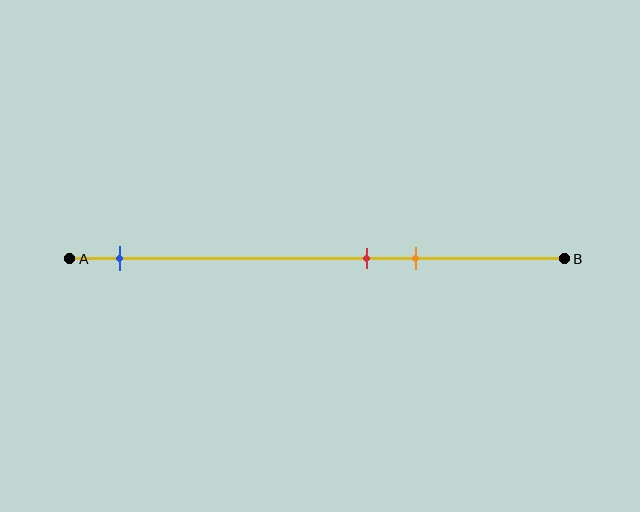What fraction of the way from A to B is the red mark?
The red mark is approximately 60% (0.6) of the way from A to B.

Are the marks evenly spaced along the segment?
No, the marks are not evenly spaced.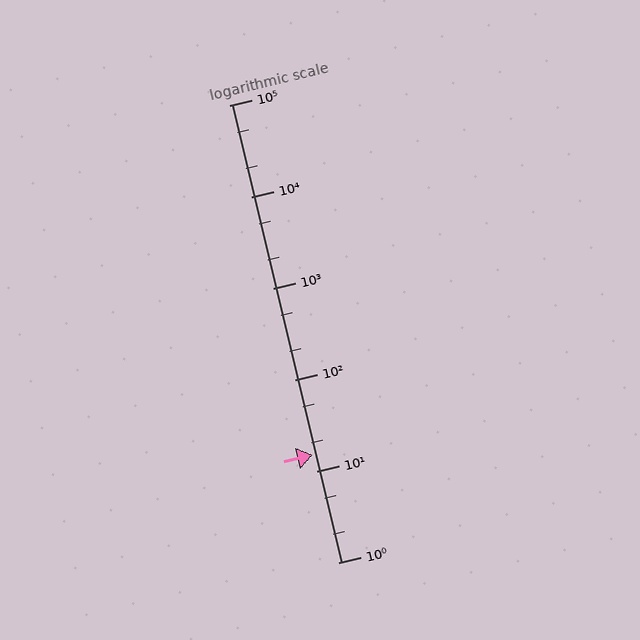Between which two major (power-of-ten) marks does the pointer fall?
The pointer is between 10 and 100.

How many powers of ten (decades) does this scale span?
The scale spans 5 decades, from 1 to 100000.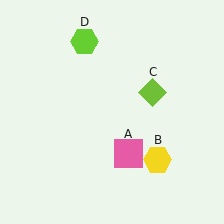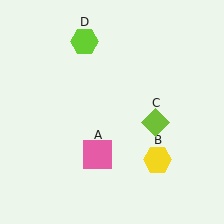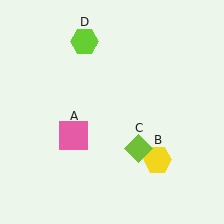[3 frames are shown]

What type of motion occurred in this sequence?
The pink square (object A), lime diamond (object C) rotated clockwise around the center of the scene.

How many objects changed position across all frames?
2 objects changed position: pink square (object A), lime diamond (object C).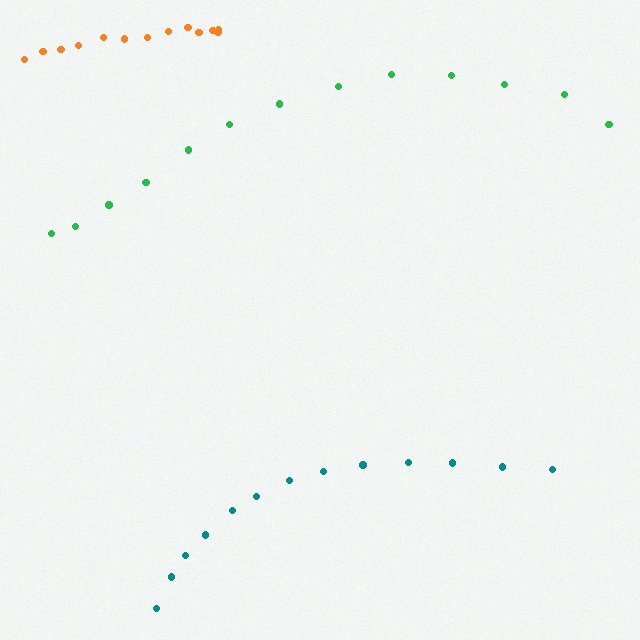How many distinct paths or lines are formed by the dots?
There are 3 distinct paths.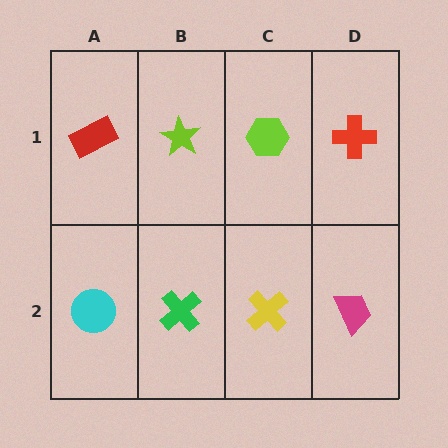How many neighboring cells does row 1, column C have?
3.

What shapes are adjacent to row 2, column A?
A red rectangle (row 1, column A), a green cross (row 2, column B).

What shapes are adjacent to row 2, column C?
A lime hexagon (row 1, column C), a green cross (row 2, column B), a magenta trapezoid (row 2, column D).